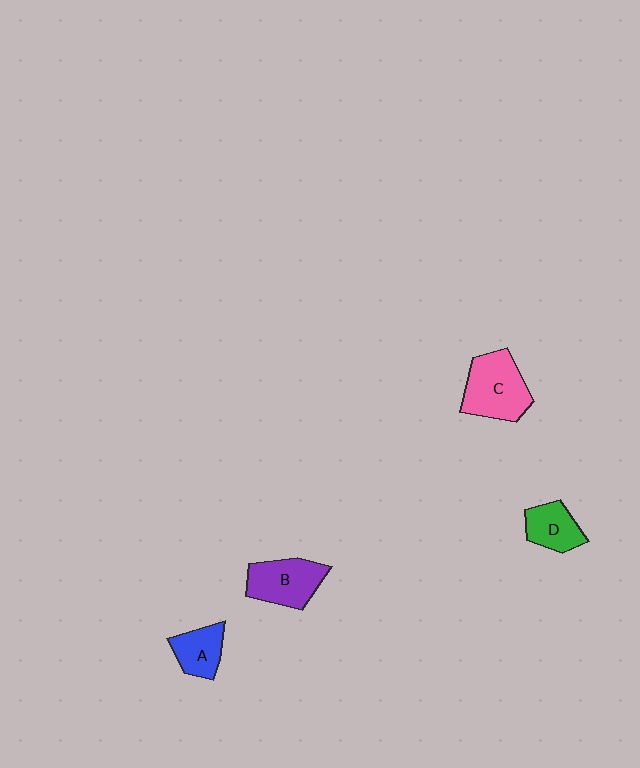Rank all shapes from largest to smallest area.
From largest to smallest: C (pink), B (purple), D (green), A (blue).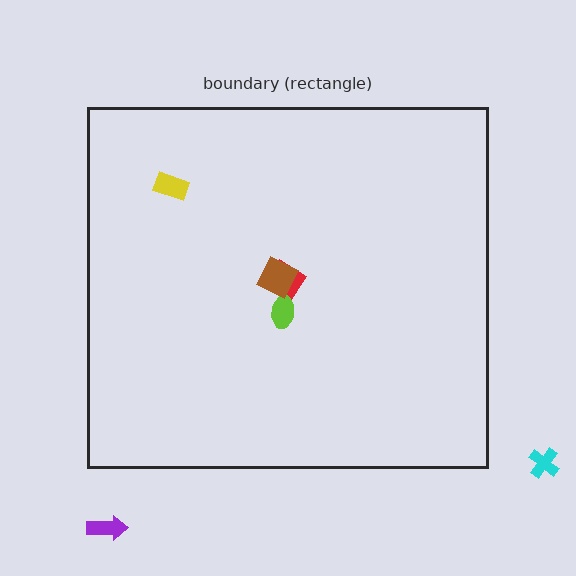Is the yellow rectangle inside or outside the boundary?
Inside.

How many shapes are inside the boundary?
4 inside, 2 outside.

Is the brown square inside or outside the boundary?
Inside.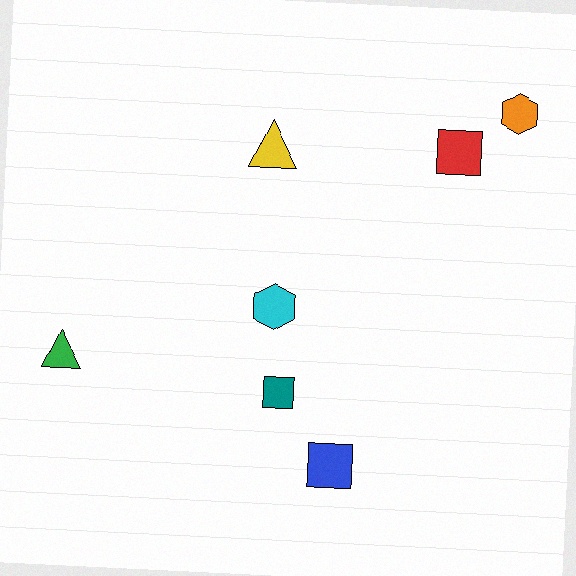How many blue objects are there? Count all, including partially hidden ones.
There is 1 blue object.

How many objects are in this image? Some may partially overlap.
There are 7 objects.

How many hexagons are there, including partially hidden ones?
There are 2 hexagons.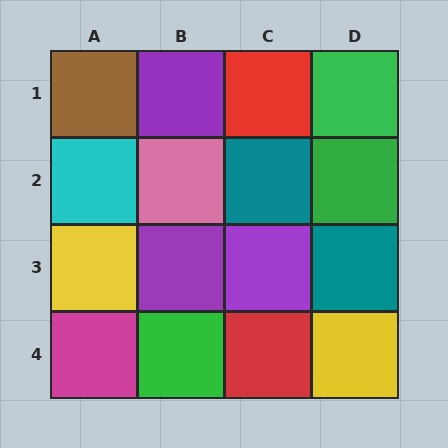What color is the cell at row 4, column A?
Magenta.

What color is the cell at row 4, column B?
Green.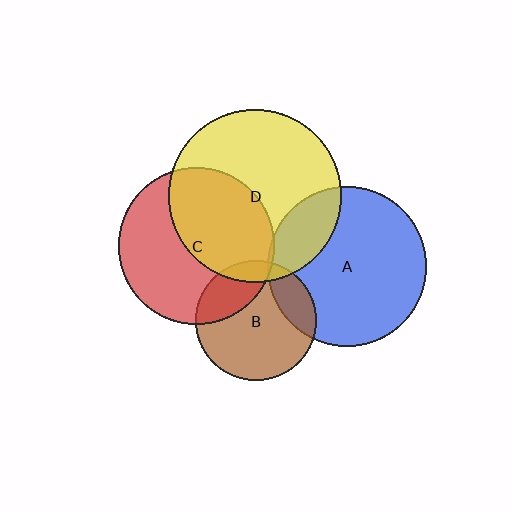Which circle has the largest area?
Circle D (yellow).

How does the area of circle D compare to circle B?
Approximately 2.1 times.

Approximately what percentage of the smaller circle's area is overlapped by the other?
Approximately 50%.